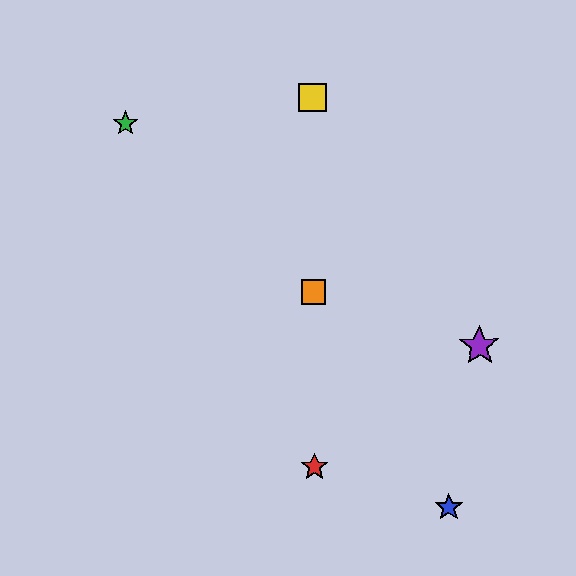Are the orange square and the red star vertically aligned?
Yes, both are at x≈314.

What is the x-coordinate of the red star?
The red star is at x≈315.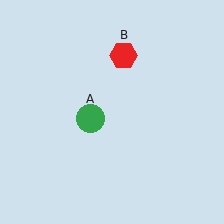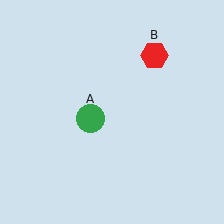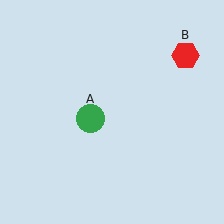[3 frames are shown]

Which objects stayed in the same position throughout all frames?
Green circle (object A) remained stationary.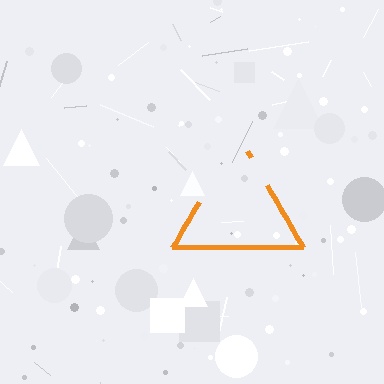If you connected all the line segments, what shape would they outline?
They would outline a triangle.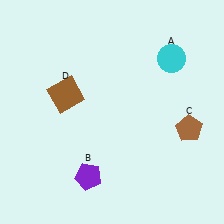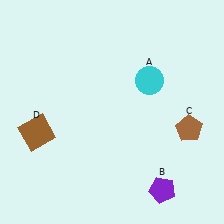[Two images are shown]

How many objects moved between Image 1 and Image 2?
3 objects moved between the two images.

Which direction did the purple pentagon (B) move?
The purple pentagon (B) moved right.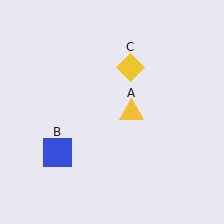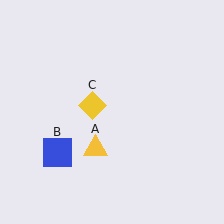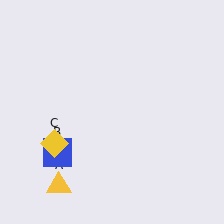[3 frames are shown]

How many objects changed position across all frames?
2 objects changed position: yellow triangle (object A), yellow diamond (object C).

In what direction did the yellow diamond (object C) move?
The yellow diamond (object C) moved down and to the left.